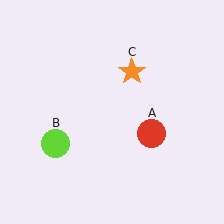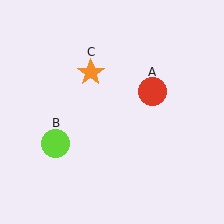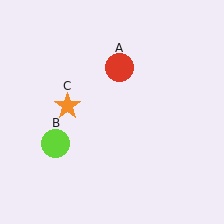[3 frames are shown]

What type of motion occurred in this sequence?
The red circle (object A), orange star (object C) rotated counterclockwise around the center of the scene.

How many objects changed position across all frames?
2 objects changed position: red circle (object A), orange star (object C).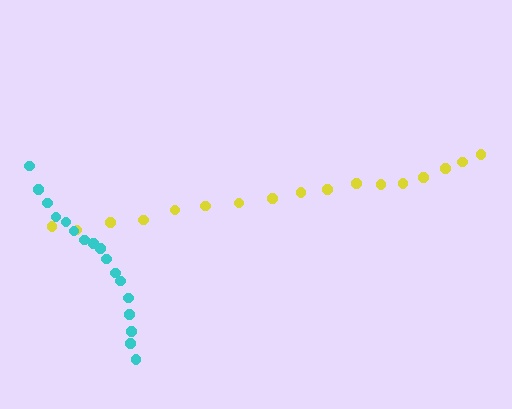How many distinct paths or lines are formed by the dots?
There are 2 distinct paths.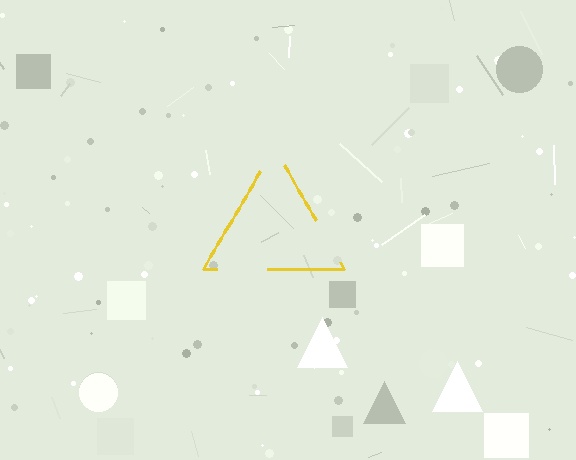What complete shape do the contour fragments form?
The contour fragments form a triangle.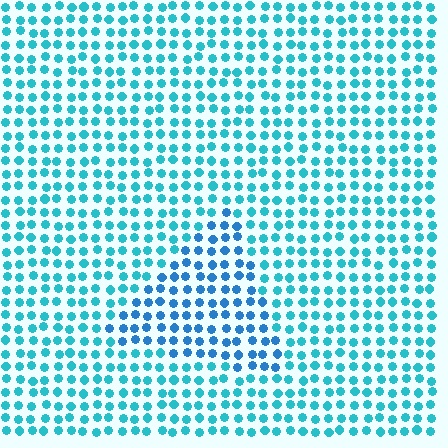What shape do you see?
I see a triangle.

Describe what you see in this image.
The image is filled with small cyan elements in a uniform arrangement. A triangle-shaped region is visible where the elements are tinted to a slightly different hue, forming a subtle color boundary.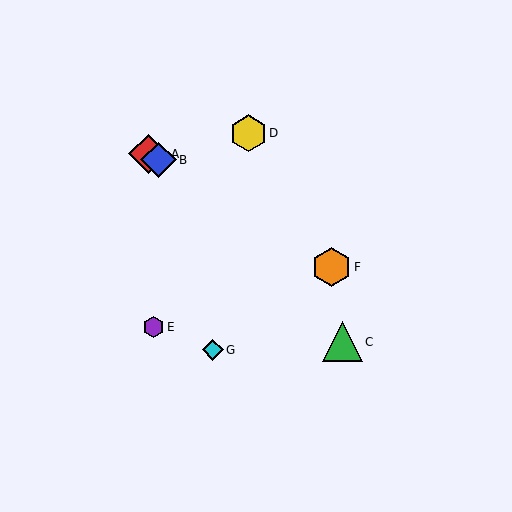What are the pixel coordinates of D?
Object D is at (248, 133).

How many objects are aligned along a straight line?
3 objects (A, B, F) are aligned along a straight line.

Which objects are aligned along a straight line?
Objects A, B, F are aligned along a straight line.